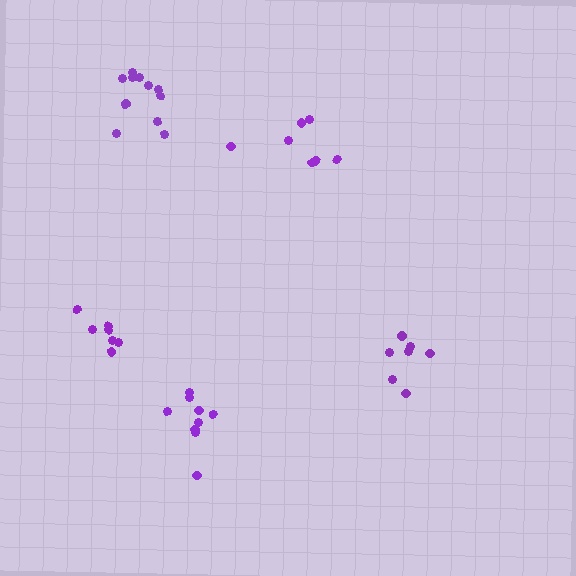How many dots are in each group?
Group 1: 7 dots, Group 2: 9 dots, Group 3: 7 dots, Group 4: 7 dots, Group 5: 11 dots (41 total).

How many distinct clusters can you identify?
There are 5 distinct clusters.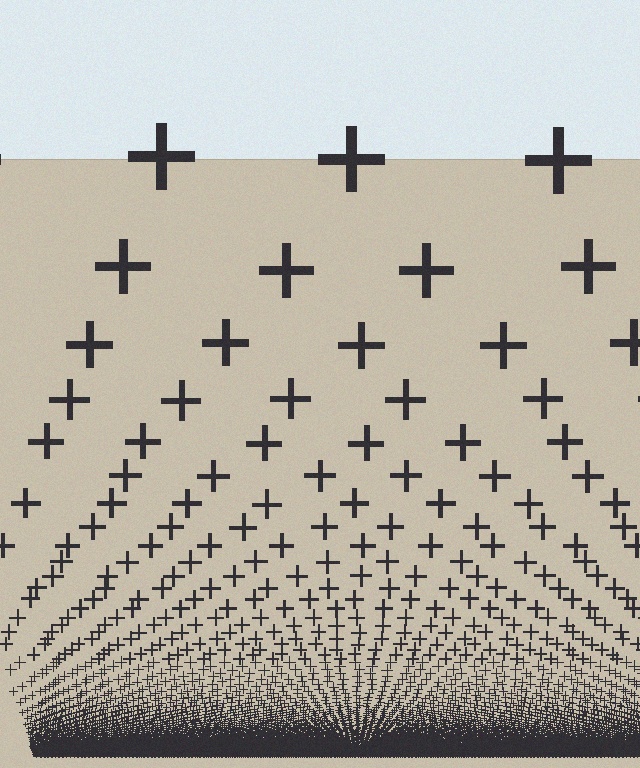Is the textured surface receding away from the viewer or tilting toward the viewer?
The surface appears to tilt toward the viewer. Texture elements get larger and sparser toward the top.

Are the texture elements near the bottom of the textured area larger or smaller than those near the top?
Smaller. The gradient is inverted — elements near the bottom are smaller and denser.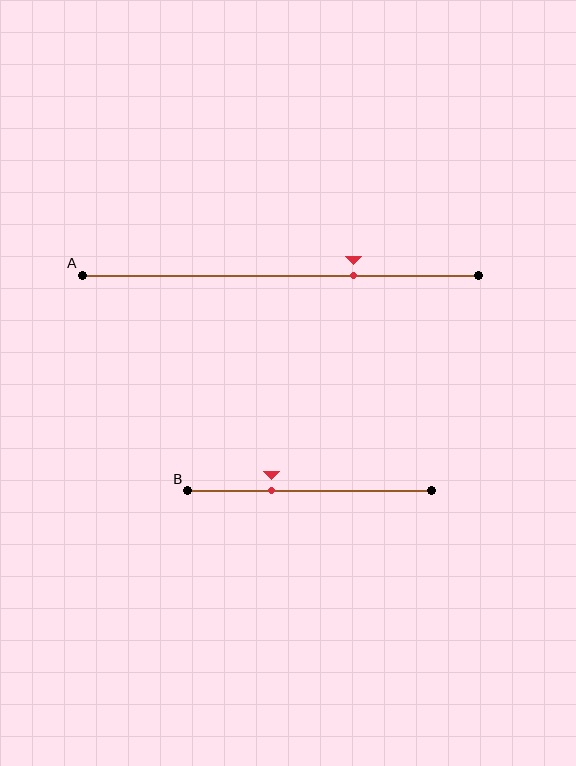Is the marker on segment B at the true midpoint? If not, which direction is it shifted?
No, the marker on segment B is shifted to the left by about 16% of the segment length.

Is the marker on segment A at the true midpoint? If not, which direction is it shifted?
No, the marker on segment A is shifted to the right by about 18% of the segment length.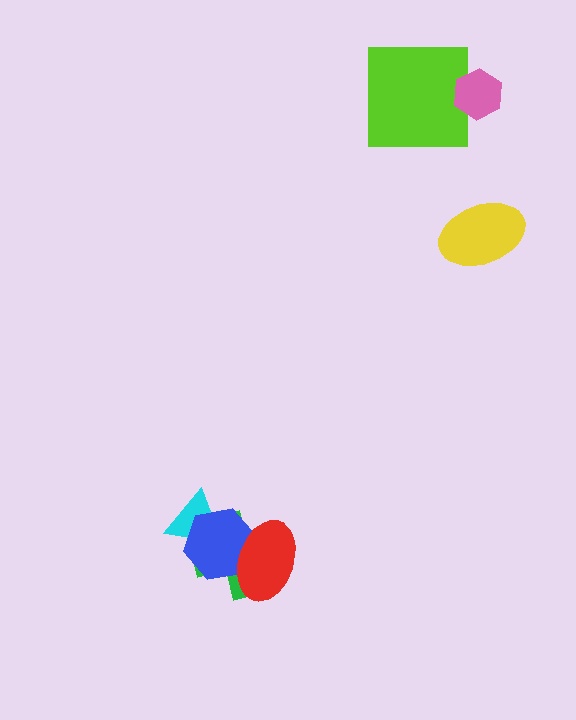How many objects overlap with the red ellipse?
2 objects overlap with the red ellipse.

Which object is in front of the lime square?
The pink hexagon is in front of the lime square.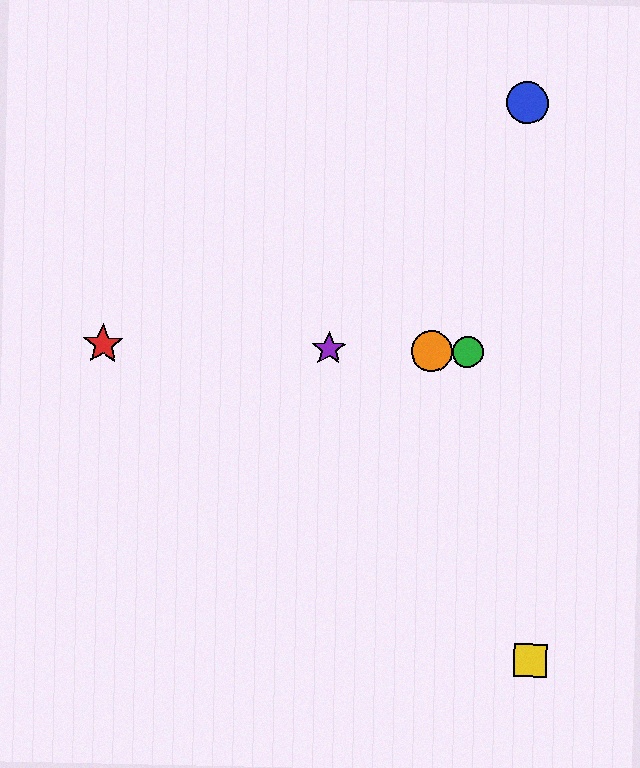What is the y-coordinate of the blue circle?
The blue circle is at y≈103.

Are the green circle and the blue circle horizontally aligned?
No, the green circle is at y≈352 and the blue circle is at y≈103.